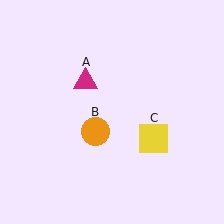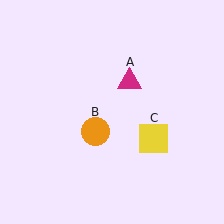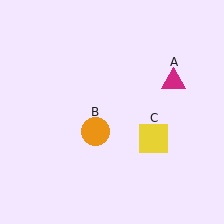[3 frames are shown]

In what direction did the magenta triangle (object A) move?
The magenta triangle (object A) moved right.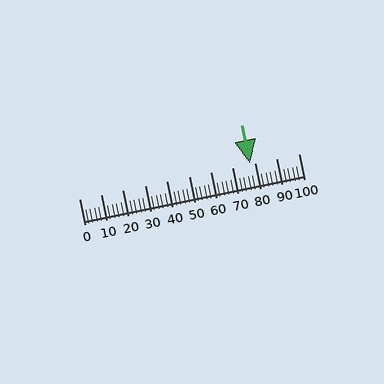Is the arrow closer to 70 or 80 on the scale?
The arrow is closer to 80.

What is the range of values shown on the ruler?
The ruler shows values from 0 to 100.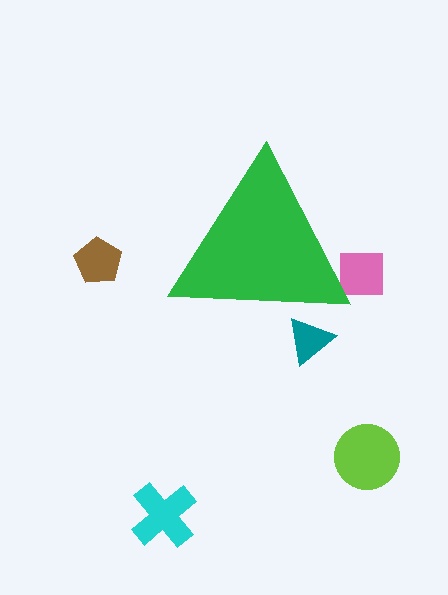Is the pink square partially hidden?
Yes, the pink square is partially hidden behind the green triangle.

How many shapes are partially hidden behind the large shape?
2 shapes are partially hidden.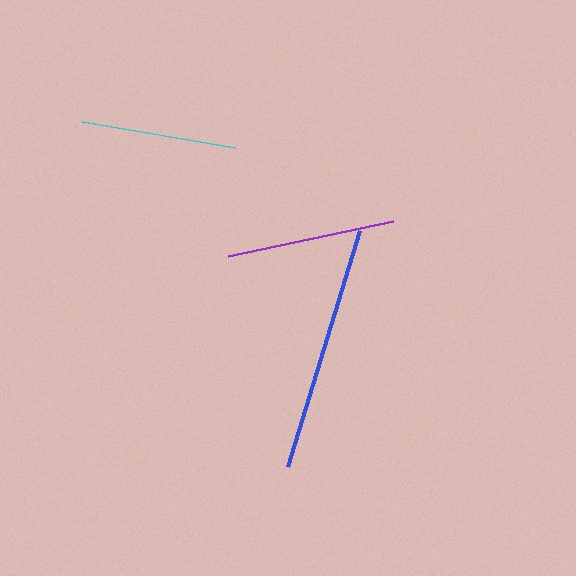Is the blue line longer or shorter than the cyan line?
The blue line is longer than the cyan line.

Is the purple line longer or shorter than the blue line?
The blue line is longer than the purple line.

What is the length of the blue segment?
The blue segment is approximately 247 pixels long.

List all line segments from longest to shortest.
From longest to shortest: blue, purple, cyan.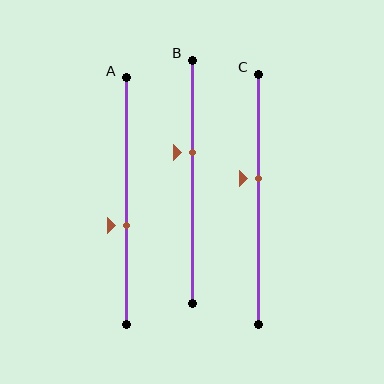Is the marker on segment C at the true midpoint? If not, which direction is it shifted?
No, the marker on segment C is shifted upward by about 8% of the segment length.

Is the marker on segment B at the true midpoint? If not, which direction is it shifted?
No, the marker on segment B is shifted upward by about 12% of the segment length.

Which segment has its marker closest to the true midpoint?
Segment C has its marker closest to the true midpoint.